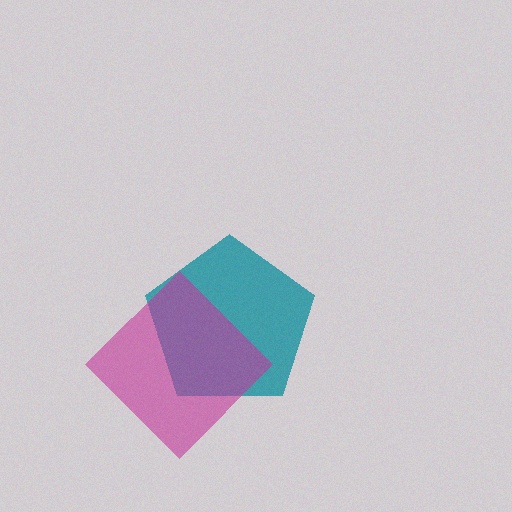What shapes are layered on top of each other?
The layered shapes are: a teal pentagon, a magenta diamond.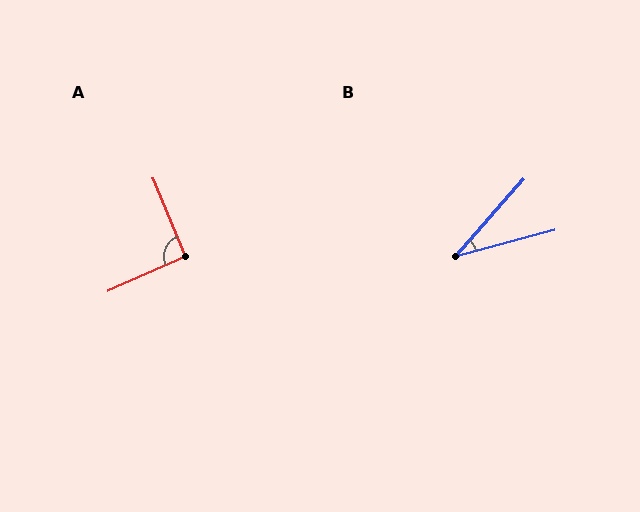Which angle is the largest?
A, at approximately 91 degrees.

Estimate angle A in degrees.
Approximately 91 degrees.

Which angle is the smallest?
B, at approximately 34 degrees.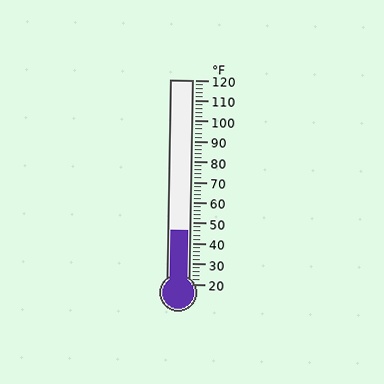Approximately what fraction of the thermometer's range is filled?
The thermometer is filled to approximately 25% of its range.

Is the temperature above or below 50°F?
The temperature is below 50°F.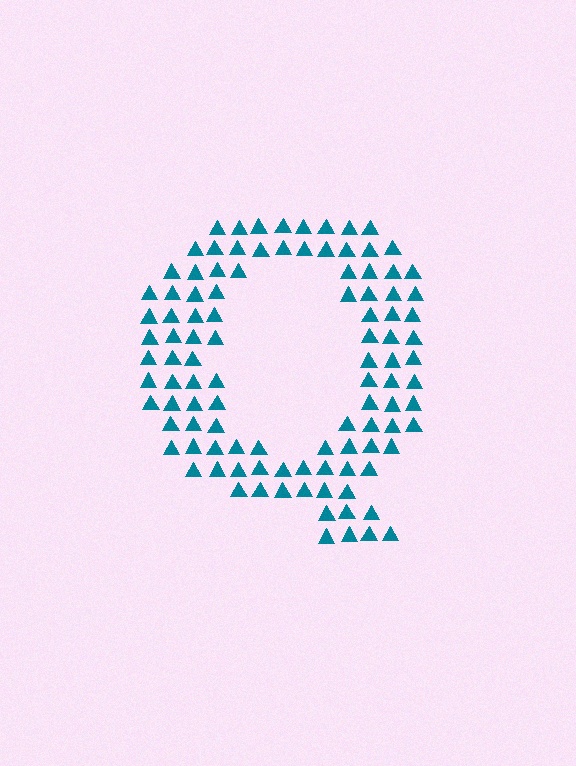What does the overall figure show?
The overall figure shows the letter Q.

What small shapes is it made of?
It is made of small triangles.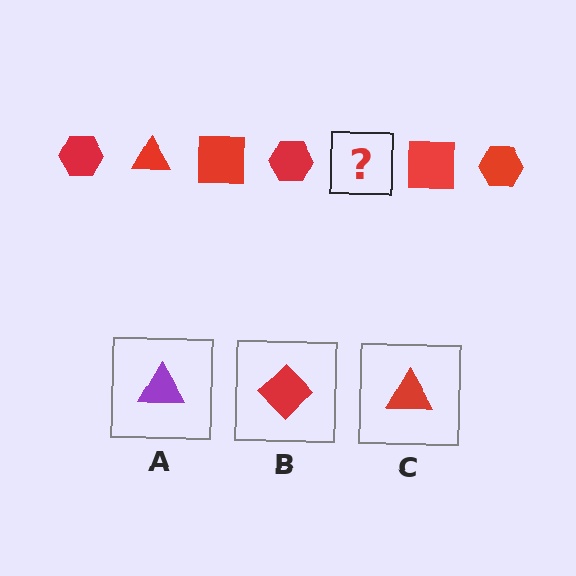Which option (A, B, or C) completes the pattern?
C.